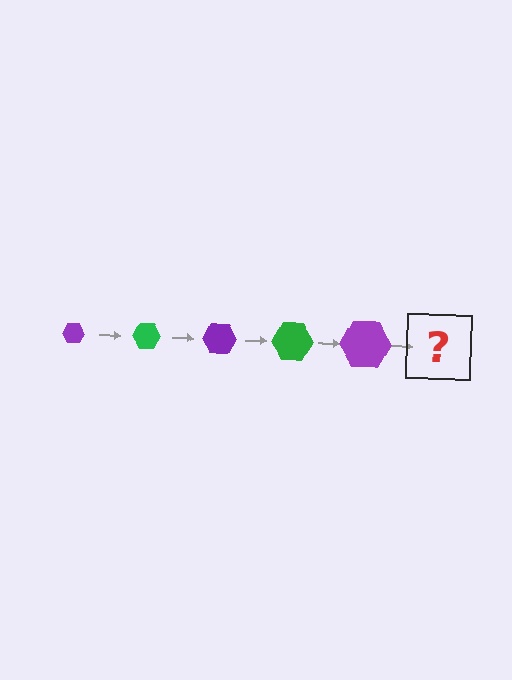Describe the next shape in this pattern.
It should be a green hexagon, larger than the previous one.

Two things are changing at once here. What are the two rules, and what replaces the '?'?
The two rules are that the hexagon grows larger each step and the color cycles through purple and green. The '?' should be a green hexagon, larger than the previous one.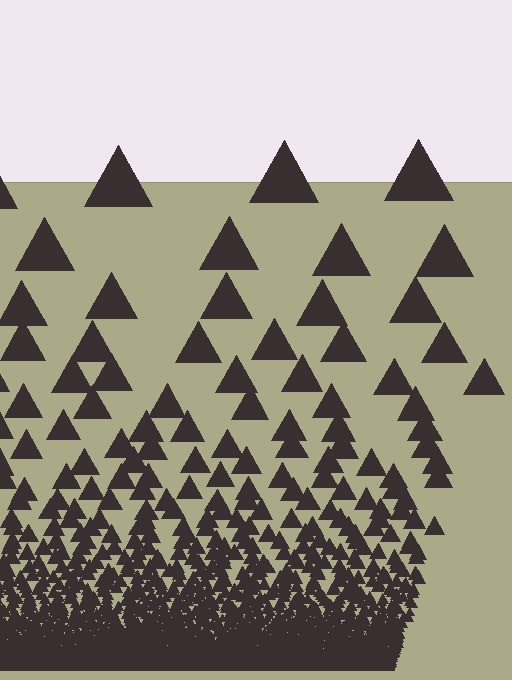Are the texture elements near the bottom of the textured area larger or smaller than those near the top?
Smaller. The gradient is inverted — elements near the bottom are smaller and denser.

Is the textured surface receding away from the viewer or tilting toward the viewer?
The surface appears to tilt toward the viewer. Texture elements get larger and sparser toward the top.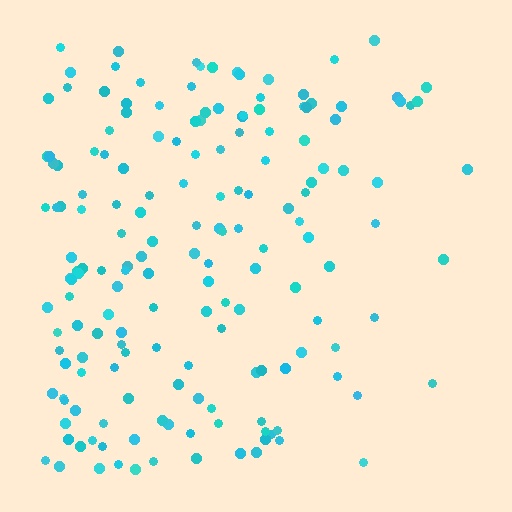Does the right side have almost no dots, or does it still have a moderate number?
Still a moderate number, just noticeably fewer than the left.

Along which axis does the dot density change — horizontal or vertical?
Horizontal.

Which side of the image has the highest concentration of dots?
The left.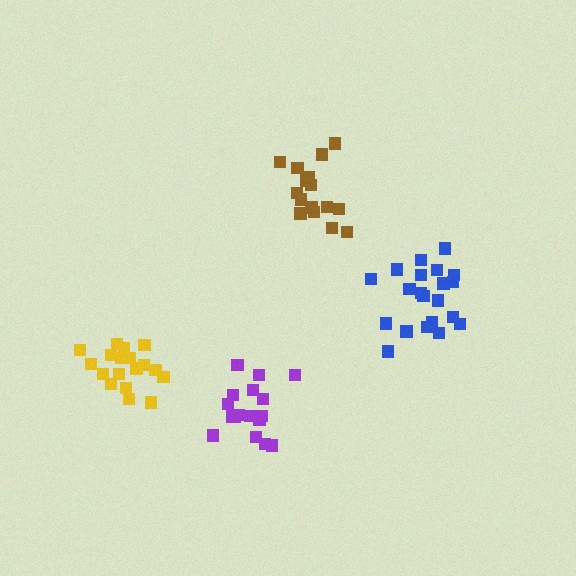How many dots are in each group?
Group 1: 17 dots, Group 2: 16 dots, Group 3: 18 dots, Group 4: 21 dots (72 total).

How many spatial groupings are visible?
There are 4 spatial groupings.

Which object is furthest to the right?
The blue cluster is rightmost.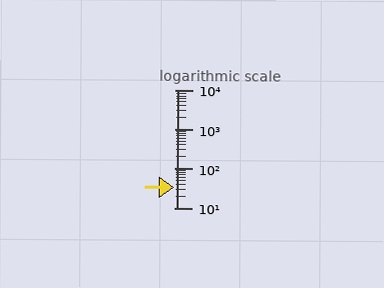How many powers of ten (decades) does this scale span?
The scale spans 3 decades, from 10 to 10000.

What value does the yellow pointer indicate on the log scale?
The pointer indicates approximately 33.